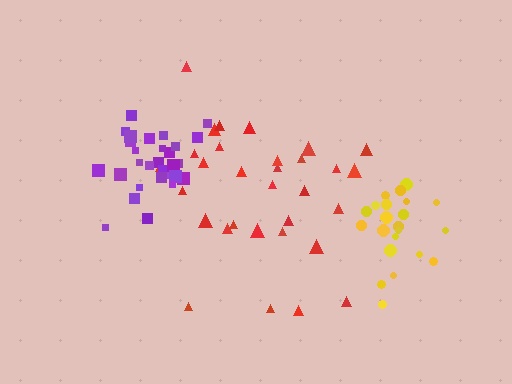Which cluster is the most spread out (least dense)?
Red.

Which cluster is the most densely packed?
Purple.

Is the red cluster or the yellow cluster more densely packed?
Yellow.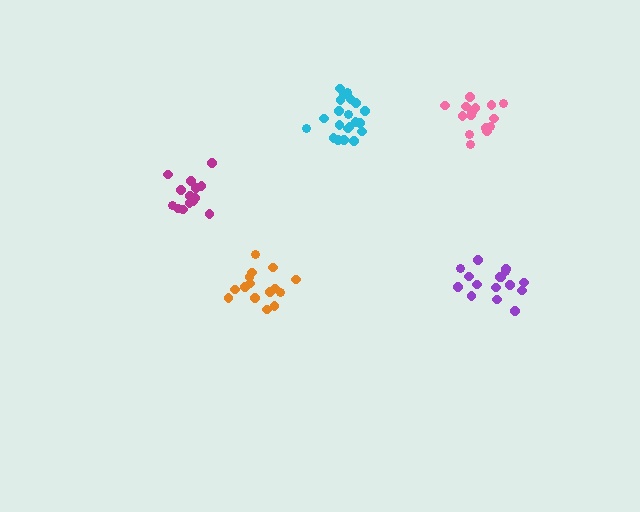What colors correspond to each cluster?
The clusters are colored: purple, cyan, orange, magenta, pink.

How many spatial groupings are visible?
There are 5 spatial groupings.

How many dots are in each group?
Group 1: 16 dots, Group 2: 21 dots, Group 3: 15 dots, Group 4: 15 dots, Group 5: 15 dots (82 total).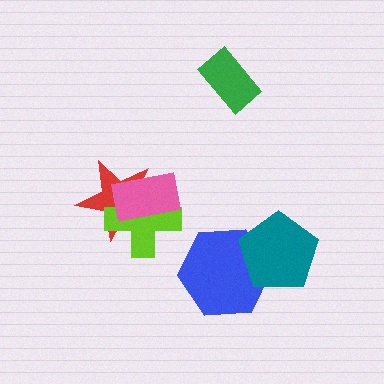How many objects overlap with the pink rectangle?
2 objects overlap with the pink rectangle.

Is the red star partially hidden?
Yes, it is partially covered by another shape.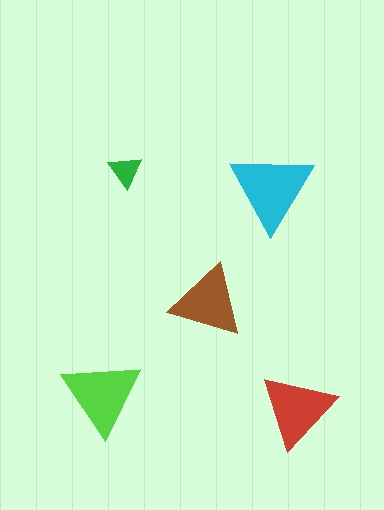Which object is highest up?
The green triangle is topmost.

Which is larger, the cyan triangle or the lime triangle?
The cyan one.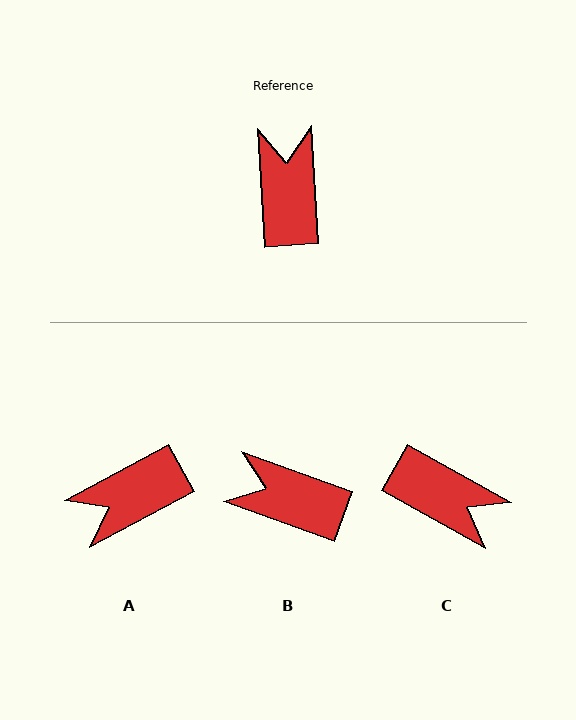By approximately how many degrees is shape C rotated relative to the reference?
Approximately 123 degrees clockwise.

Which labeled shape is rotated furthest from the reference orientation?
C, about 123 degrees away.